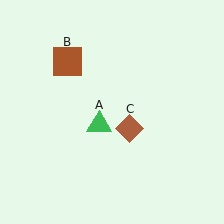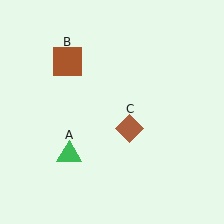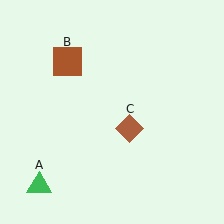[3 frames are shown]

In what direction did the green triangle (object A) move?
The green triangle (object A) moved down and to the left.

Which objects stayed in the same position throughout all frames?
Brown square (object B) and brown diamond (object C) remained stationary.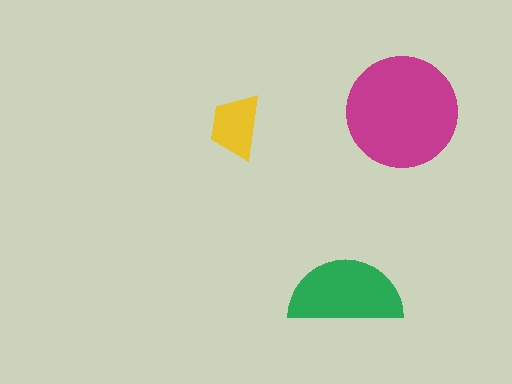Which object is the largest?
The magenta circle.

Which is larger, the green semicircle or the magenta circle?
The magenta circle.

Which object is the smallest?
The yellow trapezoid.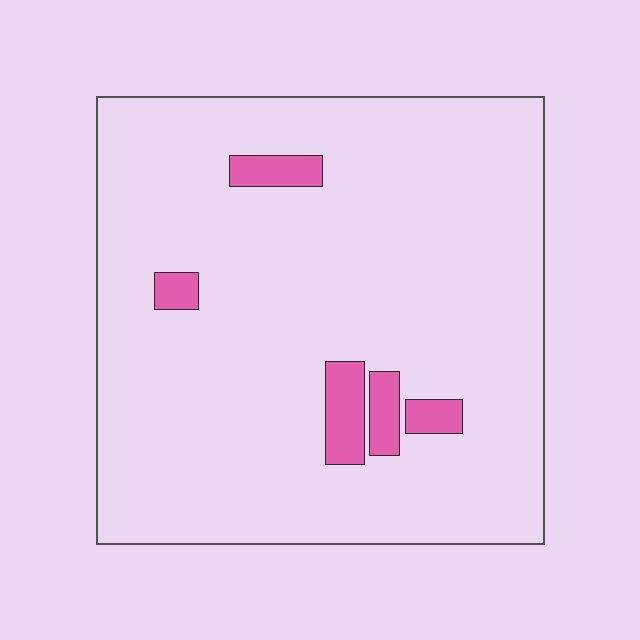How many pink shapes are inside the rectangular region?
5.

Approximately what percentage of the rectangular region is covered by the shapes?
Approximately 5%.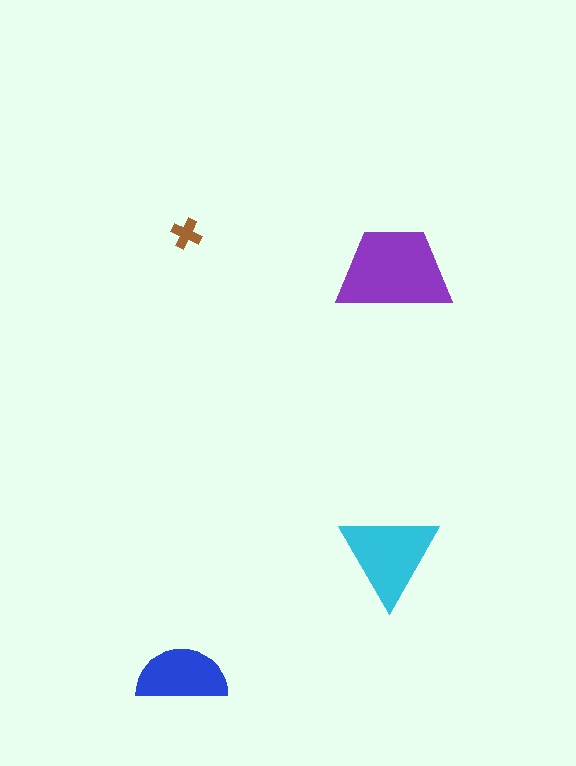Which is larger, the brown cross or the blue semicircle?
The blue semicircle.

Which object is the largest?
The purple trapezoid.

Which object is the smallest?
The brown cross.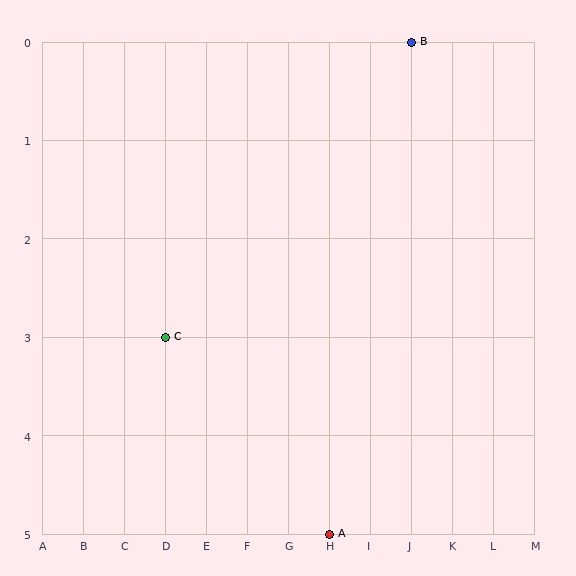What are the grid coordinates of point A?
Point A is at grid coordinates (H, 5).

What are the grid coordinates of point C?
Point C is at grid coordinates (D, 3).